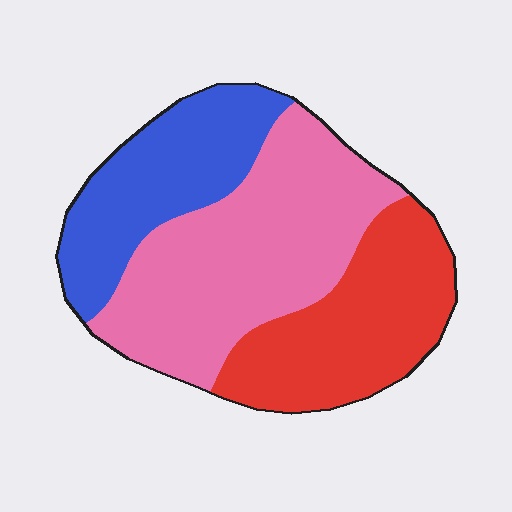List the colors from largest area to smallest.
From largest to smallest: pink, red, blue.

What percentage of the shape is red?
Red takes up about one third (1/3) of the shape.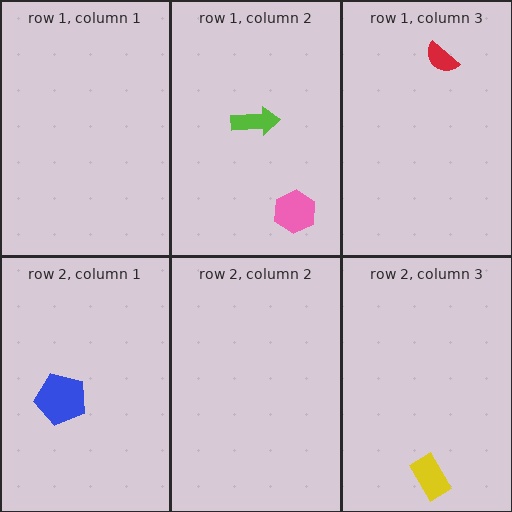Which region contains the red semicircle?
The row 1, column 3 region.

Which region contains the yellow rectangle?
The row 2, column 3 region.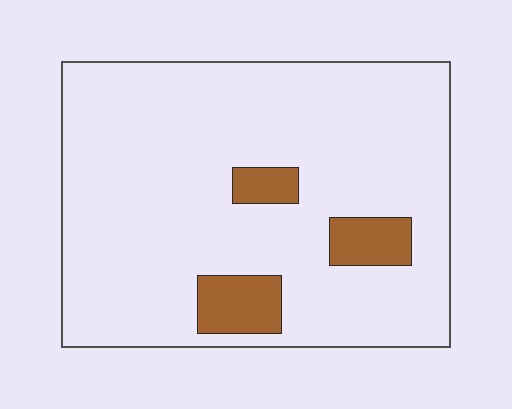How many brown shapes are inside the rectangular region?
3.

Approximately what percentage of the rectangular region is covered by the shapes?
Approximately 10%.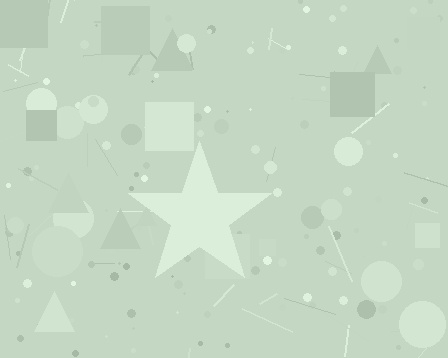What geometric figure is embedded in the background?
A star is embedded in the background.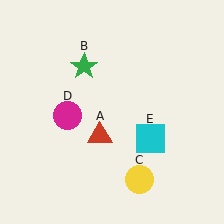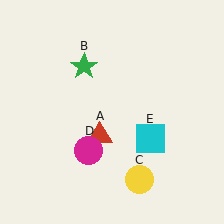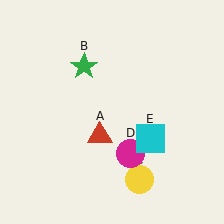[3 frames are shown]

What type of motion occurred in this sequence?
The magenta circle (object D) rotated counterclockwise around the center of the scene.